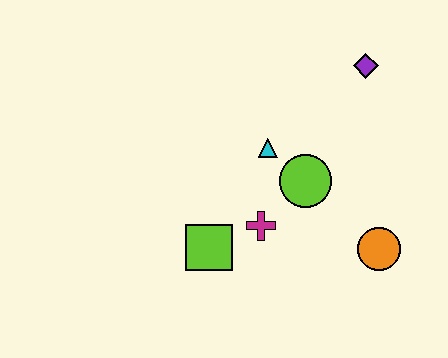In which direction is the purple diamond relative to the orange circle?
The purple diamond is above the orange circle.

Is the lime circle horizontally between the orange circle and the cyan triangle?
Yes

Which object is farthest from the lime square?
The purple diamond is farthest from the lime square.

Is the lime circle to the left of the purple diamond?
Yes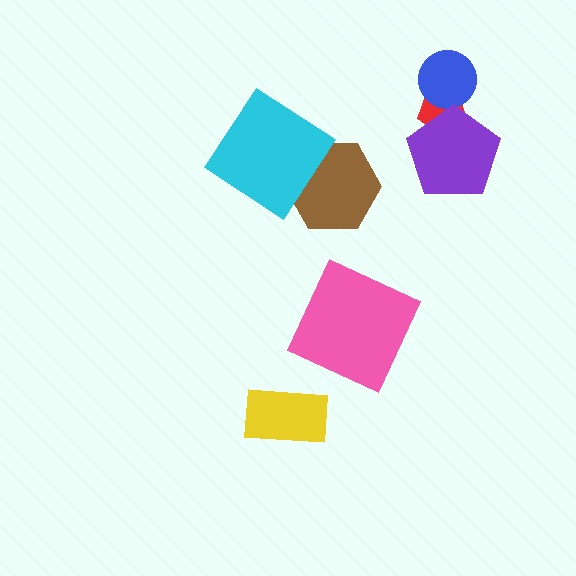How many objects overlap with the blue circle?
1 object overlaps with the blue circle.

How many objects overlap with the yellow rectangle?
0 objects overlap with the yellow rectangle.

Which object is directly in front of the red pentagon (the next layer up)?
The blue circle is directly in front of the red pentagon.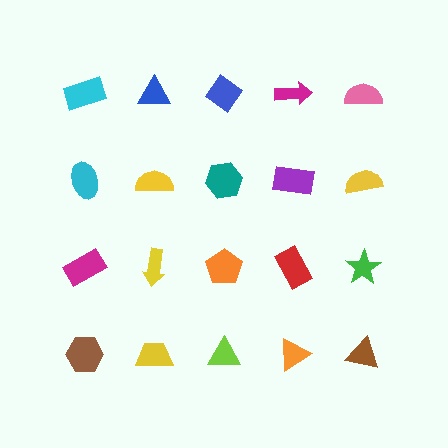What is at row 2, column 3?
A teal hexagon.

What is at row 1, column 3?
A blue diamond.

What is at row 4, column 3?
A lime triangle.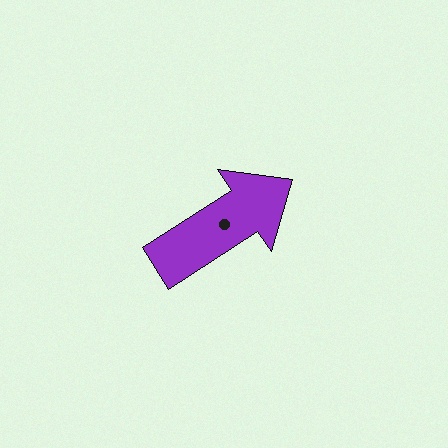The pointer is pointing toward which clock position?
Roughly 2 o'clock.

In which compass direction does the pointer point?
Northeast.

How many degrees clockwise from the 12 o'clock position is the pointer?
Approximately 57 degrees.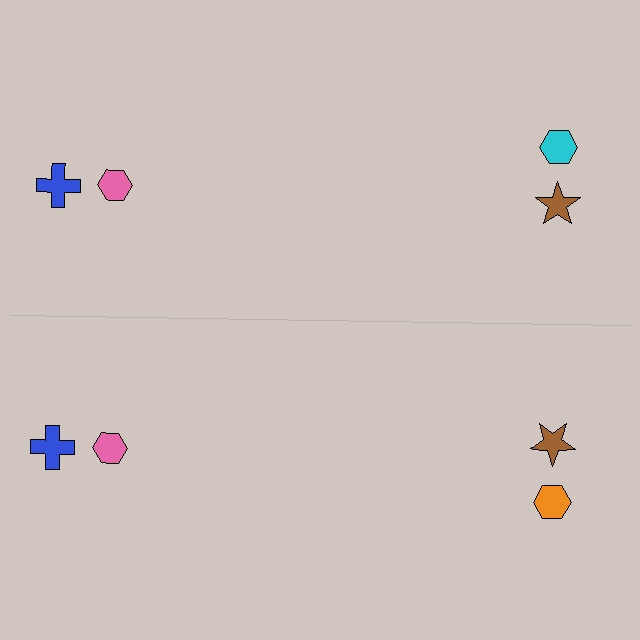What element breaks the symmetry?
The orange hexagon on the bottom side breaks the symmetry — its mirror counterpart is cyan.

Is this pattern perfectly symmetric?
No, the pattern is not perfectly symmetric. The orange hexagon on the bottom side breaks the symmetry — its mirror counterpart is cyan.